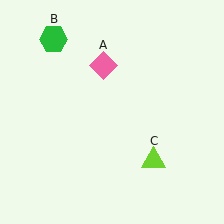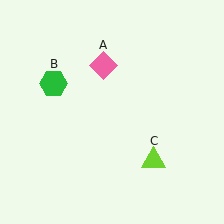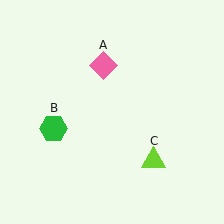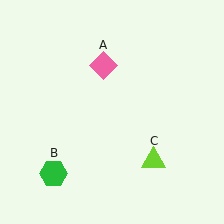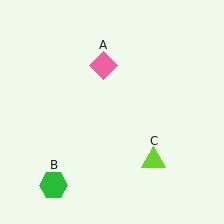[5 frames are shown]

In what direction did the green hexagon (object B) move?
The green hexagon (object B) moved down.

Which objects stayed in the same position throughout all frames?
Pink diamond (object A) and lime triangle (object C) remained stationary.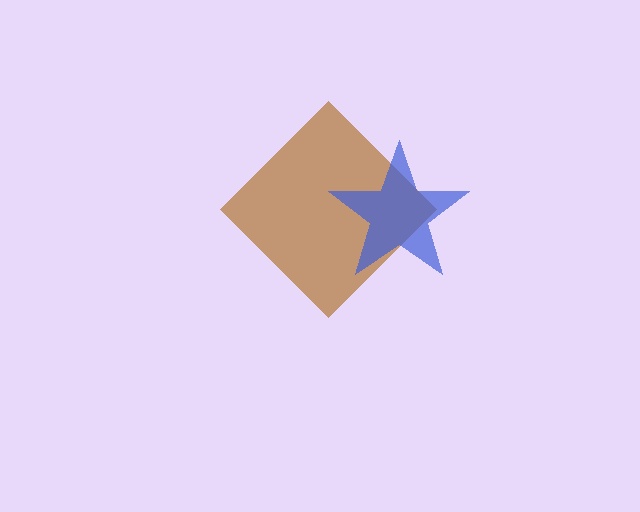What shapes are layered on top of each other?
The layered shapes are: a brown diamond, a blue star.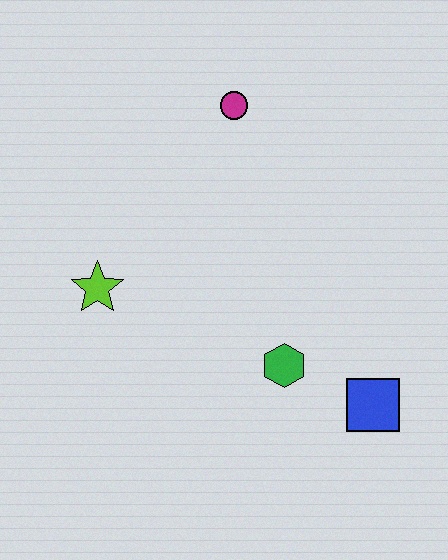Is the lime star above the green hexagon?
Yes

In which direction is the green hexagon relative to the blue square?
The green hexagon is to the left of the blue square.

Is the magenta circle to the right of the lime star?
Yes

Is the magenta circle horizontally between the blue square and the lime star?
Yes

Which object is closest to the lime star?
The green hexagon is closest to the lime star.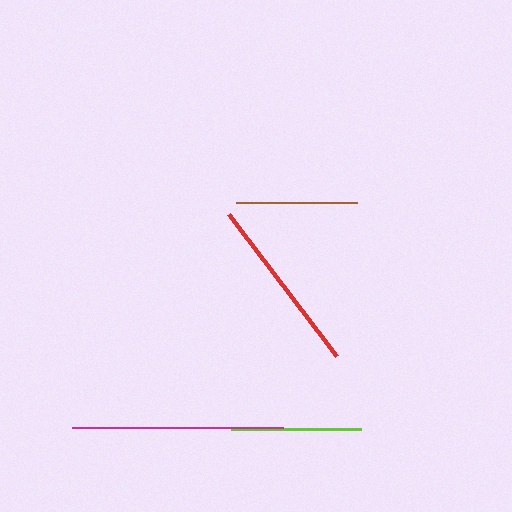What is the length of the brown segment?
The brown segment is approximately 121 pixels long.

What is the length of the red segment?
The red segment is approximately 179 pixels long.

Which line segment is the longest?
The magenta line is the longest at approximately 211 pixels.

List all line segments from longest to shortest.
From longest to shortest: magenta, red, lime, brown.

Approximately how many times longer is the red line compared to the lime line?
The red line is approximately 1.4 times the length of the lime line.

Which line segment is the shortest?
The brown line is the shortest at approximately 121 pixels.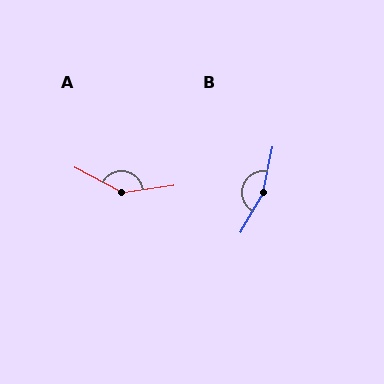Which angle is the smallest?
A, at approximately 145 degrees.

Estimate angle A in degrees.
Approximately 145 degrees.